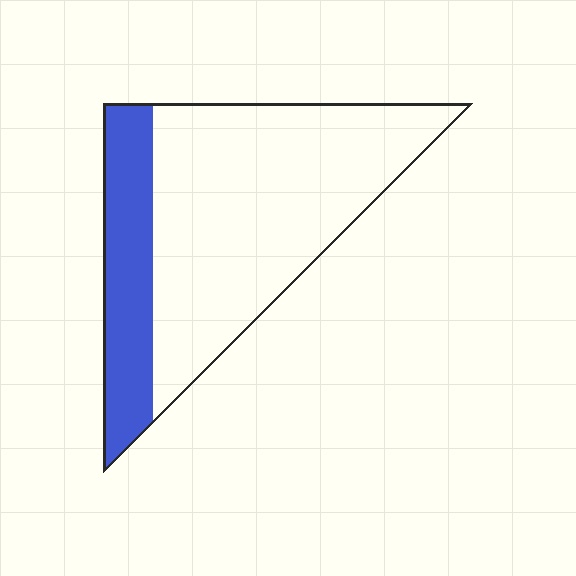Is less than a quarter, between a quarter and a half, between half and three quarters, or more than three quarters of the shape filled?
Between a quarter and a half.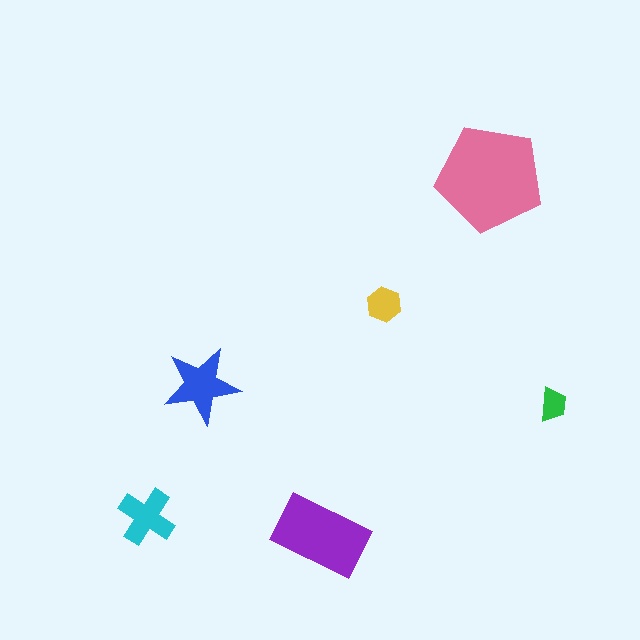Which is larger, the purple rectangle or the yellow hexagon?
The purple rectangle.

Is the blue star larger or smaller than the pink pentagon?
Smaller.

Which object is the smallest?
The green trapezoid.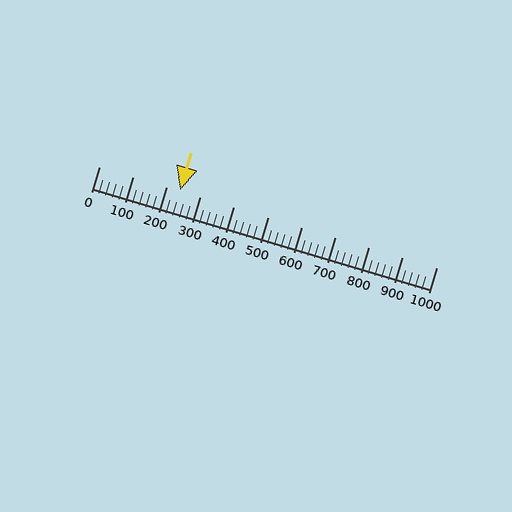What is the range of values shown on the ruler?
The ruler shows values from 0 to 1000.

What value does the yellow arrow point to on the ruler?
The yellow arrow points to approximately 240.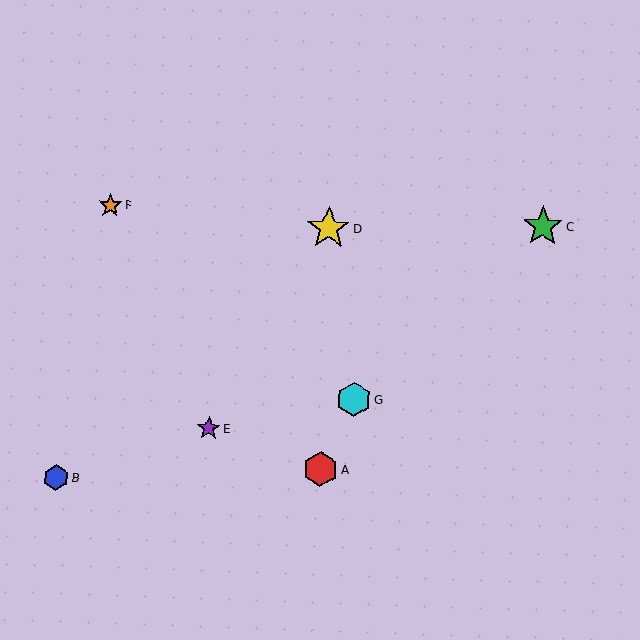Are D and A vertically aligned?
Yes, both are at x≈328.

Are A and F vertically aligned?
No, A is at x≈320 and F is at x≈110.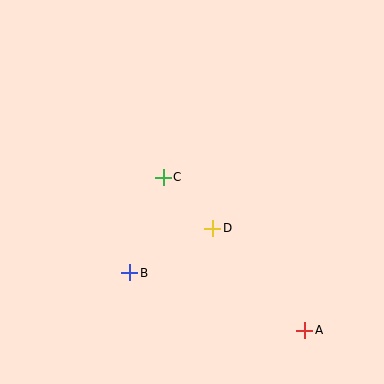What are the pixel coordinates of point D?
Point D is at (213, 228).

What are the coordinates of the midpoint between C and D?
The midpoint between C and D is at (188, 203).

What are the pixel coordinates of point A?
Point A is at (305, 330).